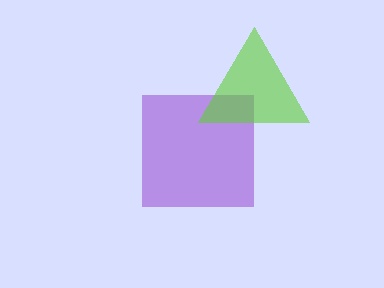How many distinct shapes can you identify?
There are 2 distinct shapes: a purple square, a lime triangle.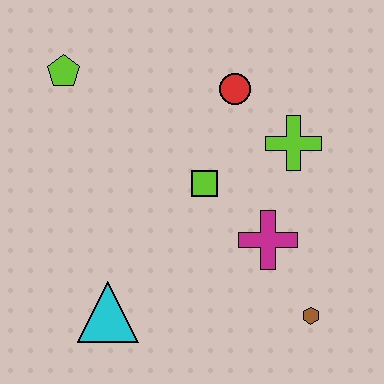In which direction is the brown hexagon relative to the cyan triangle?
The brown hexagon is to the right of the cyan triangle.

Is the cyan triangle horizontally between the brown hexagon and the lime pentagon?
Yes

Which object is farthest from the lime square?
The lime pentagon is farthest from the lime square.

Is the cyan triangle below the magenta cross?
Yes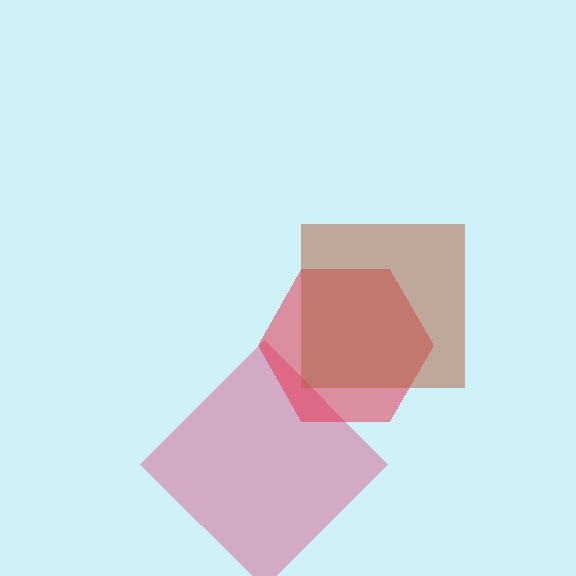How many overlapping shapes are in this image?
There are 3 overlapping shapes in the image.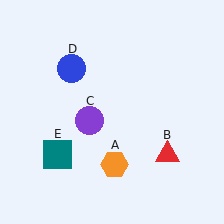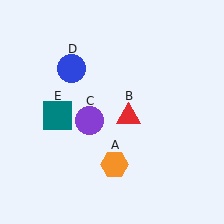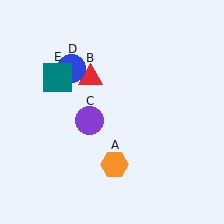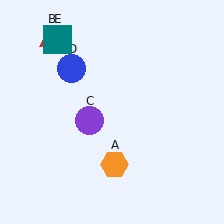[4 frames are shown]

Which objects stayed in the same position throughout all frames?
Orange hexagon (object A) and purple circle (object C) and blue circle (object D) remained stationary.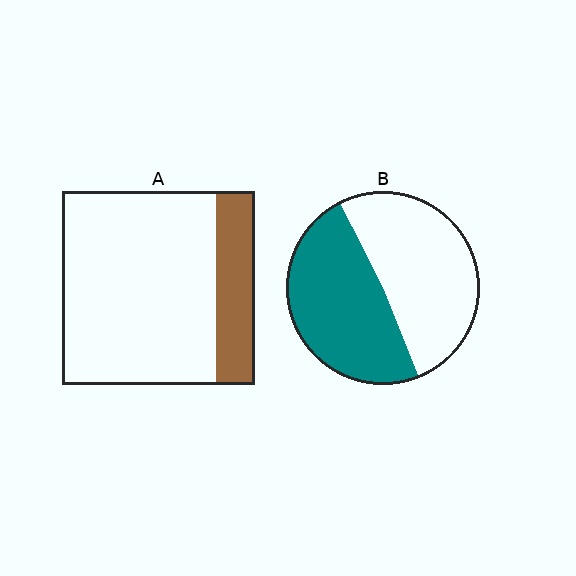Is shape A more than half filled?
No.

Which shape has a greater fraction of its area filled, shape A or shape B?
Shape B.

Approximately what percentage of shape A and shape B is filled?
A is approximately 20% and B is approximately 50%.